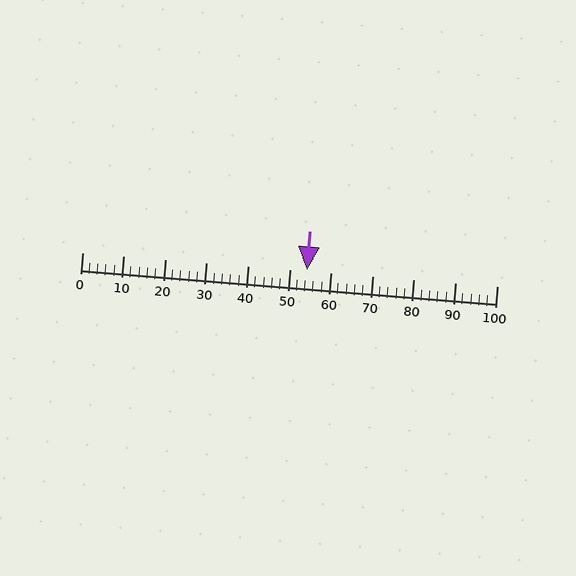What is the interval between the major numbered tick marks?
The major tick marks are spaced 10 units apart.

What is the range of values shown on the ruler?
The ruler shows values from 0 to 100.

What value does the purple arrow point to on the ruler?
The purple arrow points to approximately 54.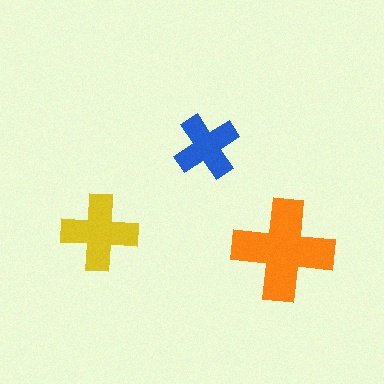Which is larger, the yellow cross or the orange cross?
The orange one.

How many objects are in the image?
There are 3 objects in the image.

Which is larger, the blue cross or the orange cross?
The orange one.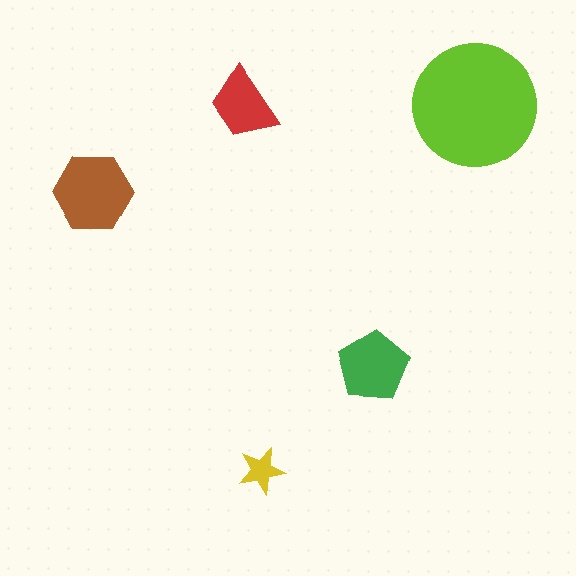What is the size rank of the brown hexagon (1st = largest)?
2nd.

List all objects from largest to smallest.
The lime circle, the brown hexagon, the green pentagon, the red trapezoid, the yellow star.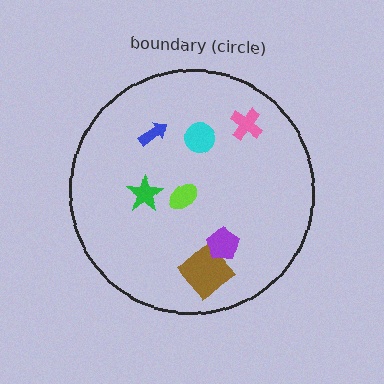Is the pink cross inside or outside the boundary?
Inside.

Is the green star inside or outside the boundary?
Inside.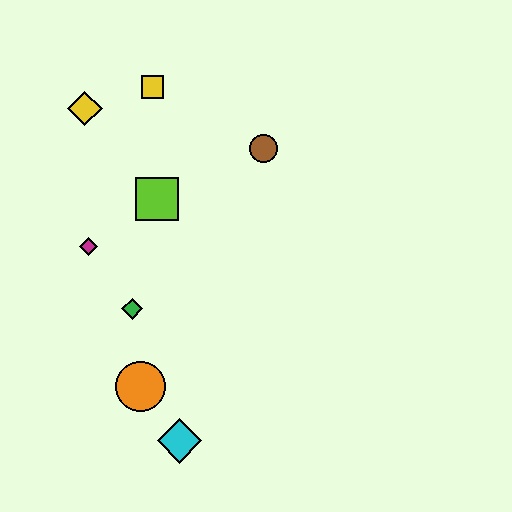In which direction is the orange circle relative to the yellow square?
The orange circle is below the yellow square.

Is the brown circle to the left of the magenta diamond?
No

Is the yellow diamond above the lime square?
Yes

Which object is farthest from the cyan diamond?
The yellow square is farthest from the cyan diamond.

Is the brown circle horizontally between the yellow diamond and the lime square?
No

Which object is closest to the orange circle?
The cyan diamond is closest to the orange circle.